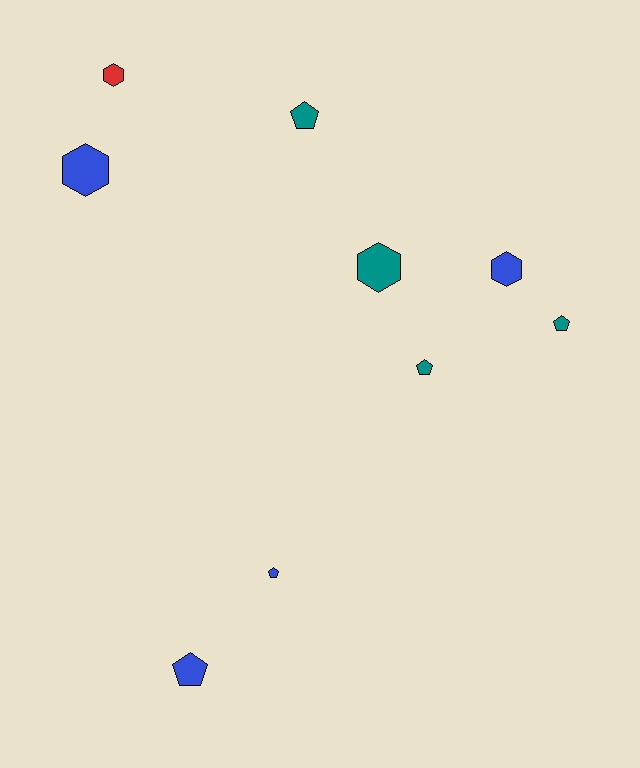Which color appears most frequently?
Blue, with 4 objects.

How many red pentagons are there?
There are no red pentagons.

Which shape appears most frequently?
Pentagon, with 5 objects.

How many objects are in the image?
There are 9 objects.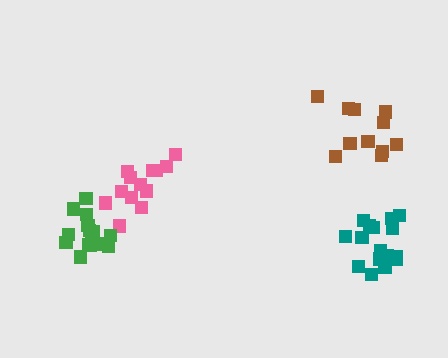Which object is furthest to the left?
The green cluster is leftmost.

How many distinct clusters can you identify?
There are 4 distinct clusters.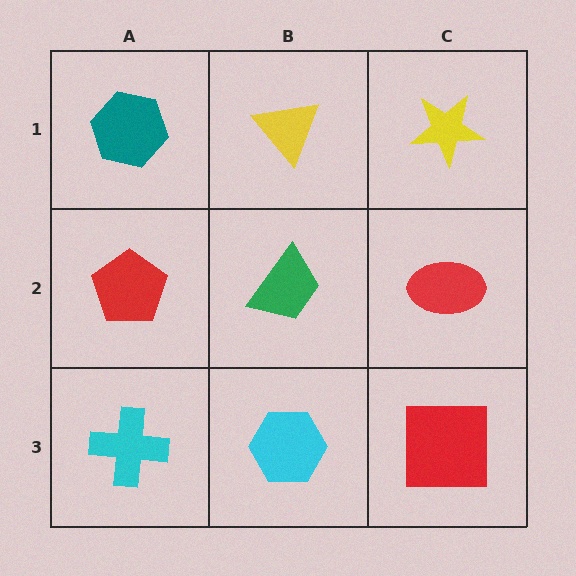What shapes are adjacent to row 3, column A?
A red pentagon (row 2, column A), a cyan hexagon (row 3, column B).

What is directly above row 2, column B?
A yellow triangle.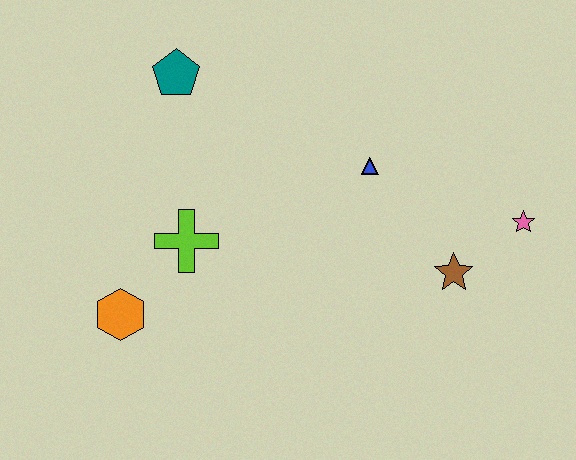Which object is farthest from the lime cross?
The pink star is farthest from the lime cross.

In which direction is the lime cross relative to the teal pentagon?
The lime cross is below the teal pentagon.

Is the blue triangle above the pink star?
Yes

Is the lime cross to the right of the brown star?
No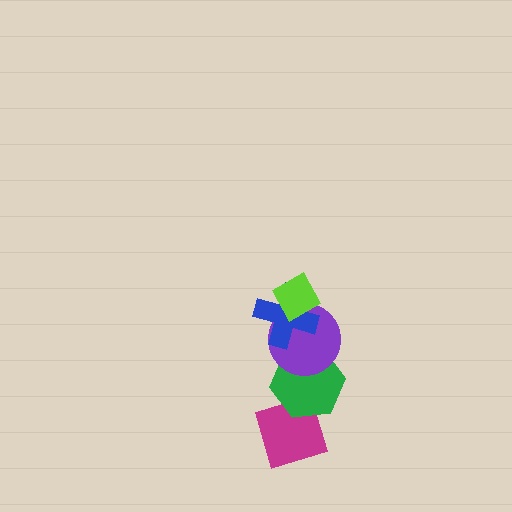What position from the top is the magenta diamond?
The magenta diamond is 5th from the top.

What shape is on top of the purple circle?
The blue cross is on top of the purple circle.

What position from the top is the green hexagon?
The green hexagon is 4th from the top.